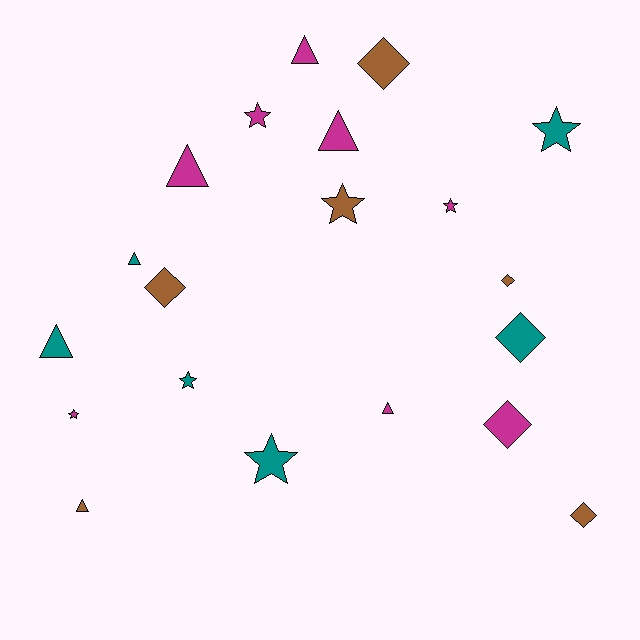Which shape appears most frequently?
Triangle, with 7 objects.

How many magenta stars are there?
There are 3 magenta stars.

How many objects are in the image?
There are 20 objects.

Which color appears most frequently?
Magenta, with 8 objects.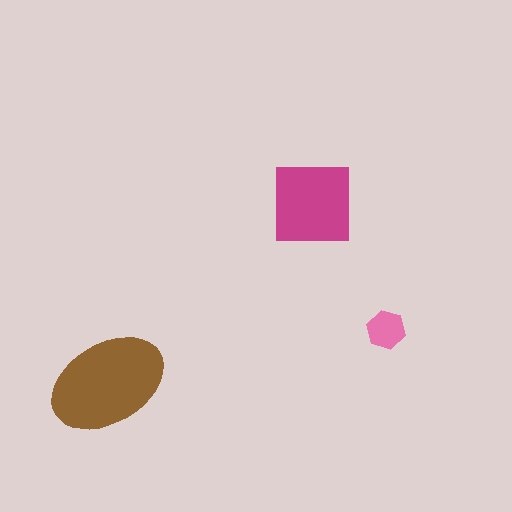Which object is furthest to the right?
The pink hexagon is rightmost.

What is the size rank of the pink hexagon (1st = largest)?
3rd.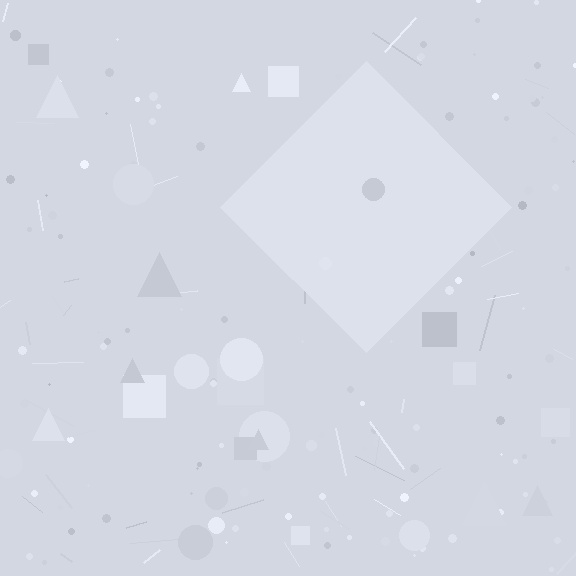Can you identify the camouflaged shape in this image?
The camouflaged shape is a diamond.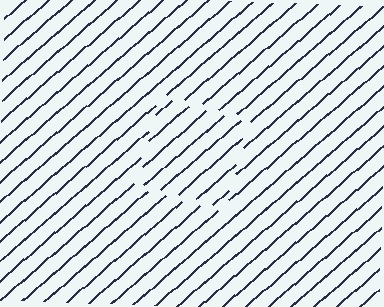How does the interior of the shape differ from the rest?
The interior of the shape contains the same grating, shifted by half a period — the contour is defined by the phase discontinuity where line-ends from the inner and outer gratings abut.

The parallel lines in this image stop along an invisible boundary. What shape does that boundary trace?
An illusory square. The interior of the shape contains the same grating, shifted by half a period — the contour is defined by the phase discontinuity where line-ends from the inner and outer gratings abut.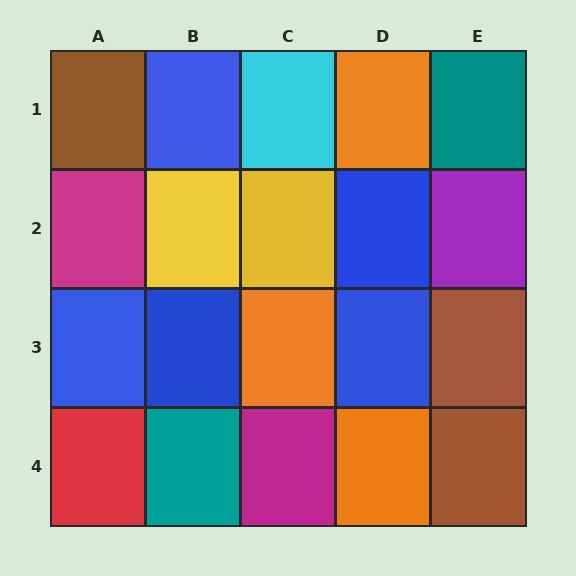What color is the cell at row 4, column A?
Red.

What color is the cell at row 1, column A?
Brown.